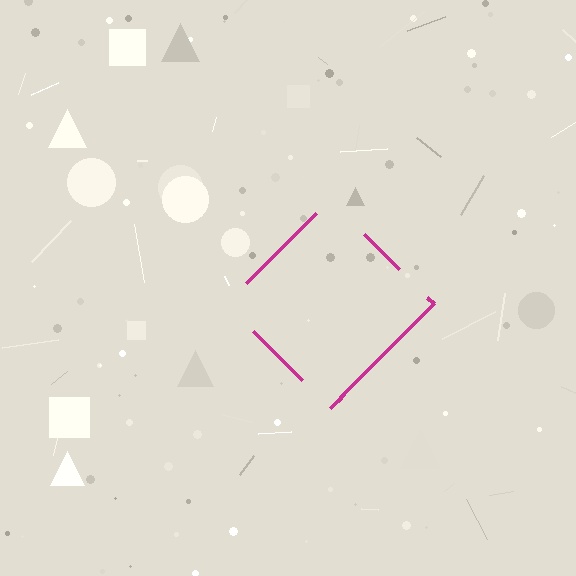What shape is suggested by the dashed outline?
The dashed outline suggests a diamond.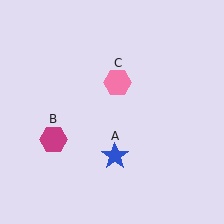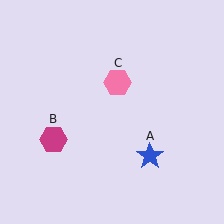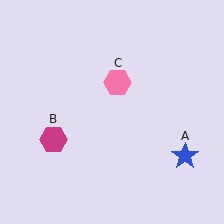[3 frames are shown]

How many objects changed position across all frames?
1 object changed position: blue star (object A).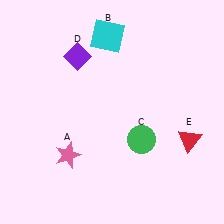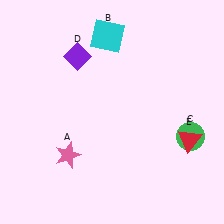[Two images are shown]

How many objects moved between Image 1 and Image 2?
1 object moved between the two images.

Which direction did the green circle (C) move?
The green circle (C) moved right.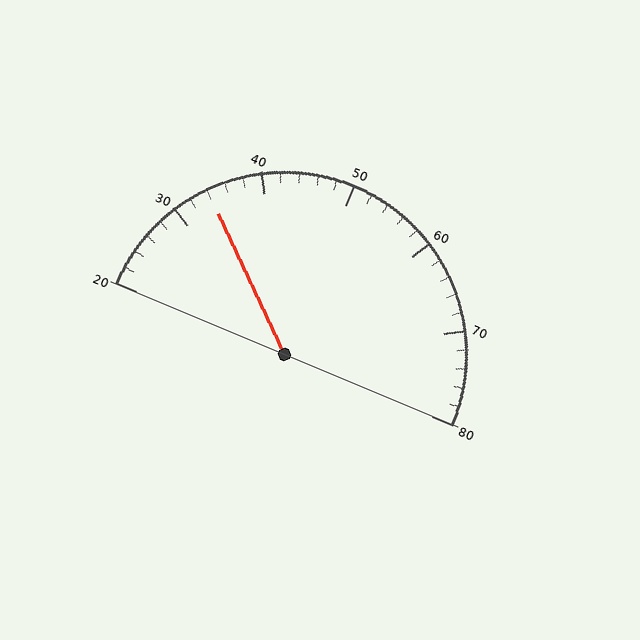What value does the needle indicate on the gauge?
The needle indicates approximately 34.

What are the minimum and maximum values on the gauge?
The gauge ranges from 20 to 80.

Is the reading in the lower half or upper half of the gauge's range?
The reading is in the lower half of the range (20 to 80).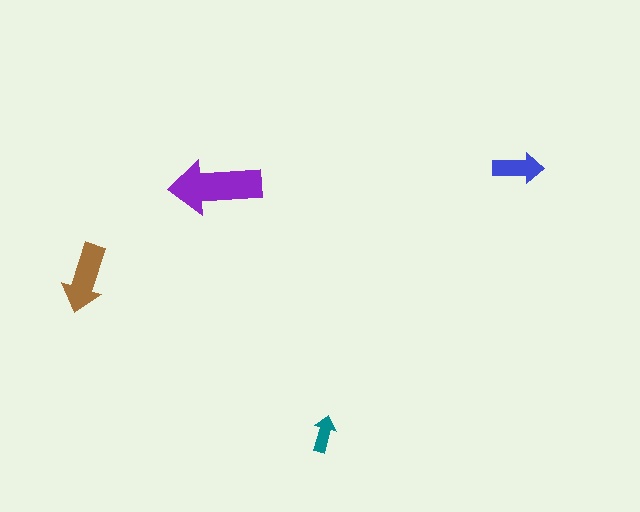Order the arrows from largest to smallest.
the purple one, the brown one, the blue one, the teal one.